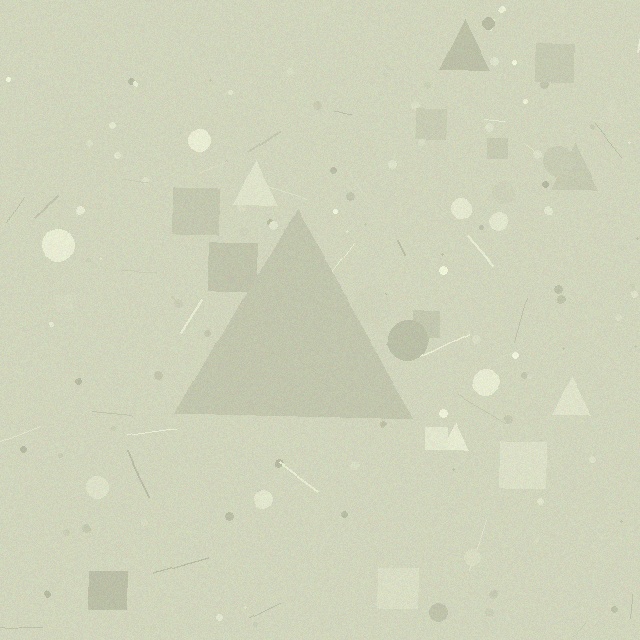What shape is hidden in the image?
A triangle is hidden in the image.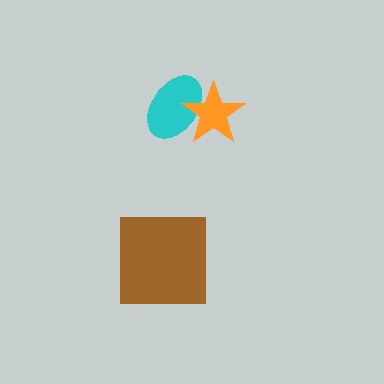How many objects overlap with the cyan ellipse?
1 object overlaps with the cyan ellipse.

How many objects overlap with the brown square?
0 objects overlap with the brown square.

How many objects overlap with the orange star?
1 object overlaps with the orange star.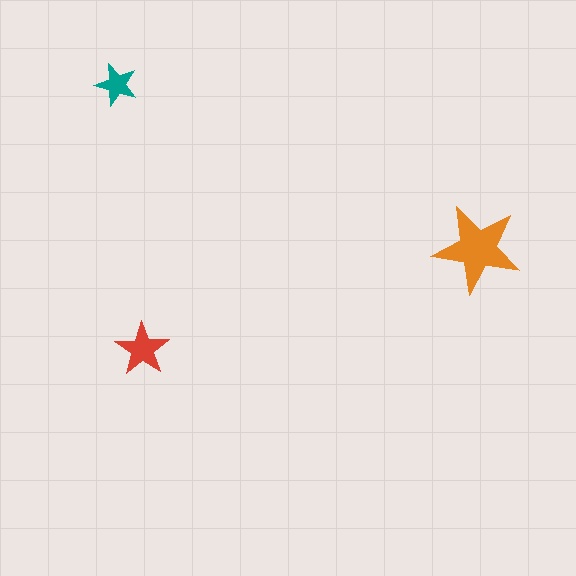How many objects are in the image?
There are 3 objects in the image.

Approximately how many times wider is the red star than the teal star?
About 1.5 times wider.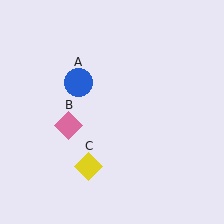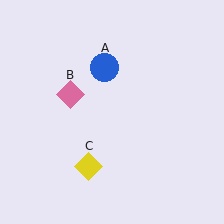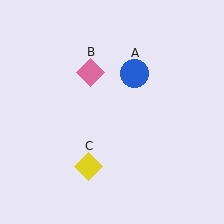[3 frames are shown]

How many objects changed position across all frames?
2 objects changed position: blue circle (object A), pink diamond (object B).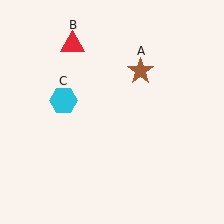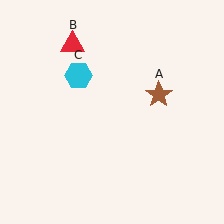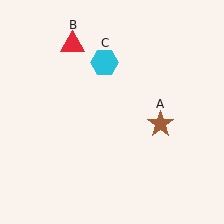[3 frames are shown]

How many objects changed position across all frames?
2 objects changed position: brown star (object A), cyan hexagon (object C).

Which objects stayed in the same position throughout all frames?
Red triangle (object B) remained stationary.